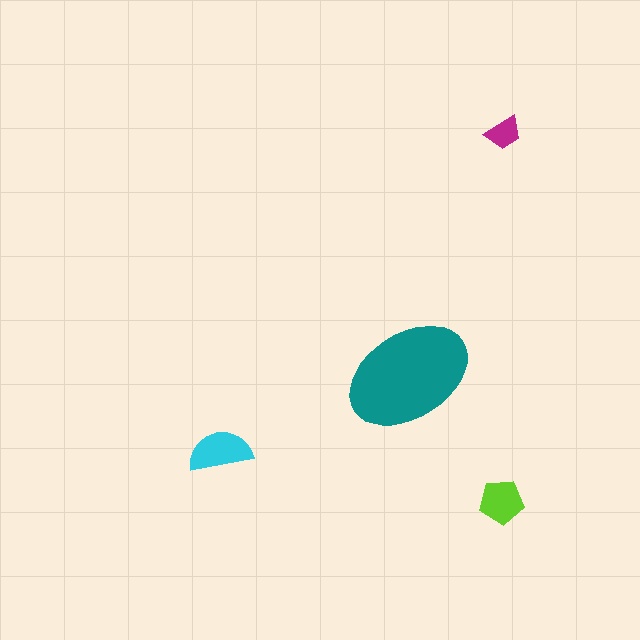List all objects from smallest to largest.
The magenta trapezoid, the lime pentagon, the cyan semicircle, the teal ellipse.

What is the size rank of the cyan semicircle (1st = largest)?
2nd.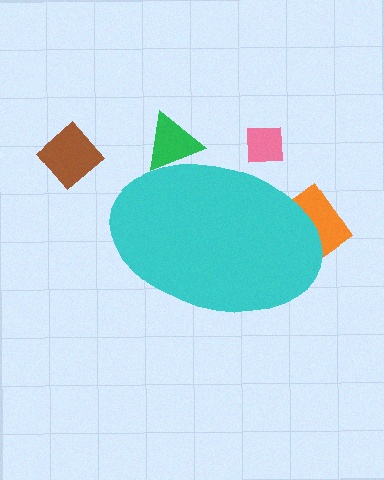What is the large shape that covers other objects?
A cyan ellipse.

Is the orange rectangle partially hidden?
Yes, the orange rectangle is partially hidden behind the cyan ellipse.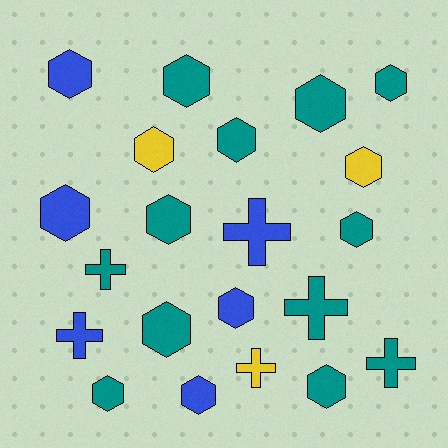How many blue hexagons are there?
There are 4 blue hexagons.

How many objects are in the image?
There are 21 objects.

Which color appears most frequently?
Teal, with 12 objects.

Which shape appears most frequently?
Hexagon, with 15 objects.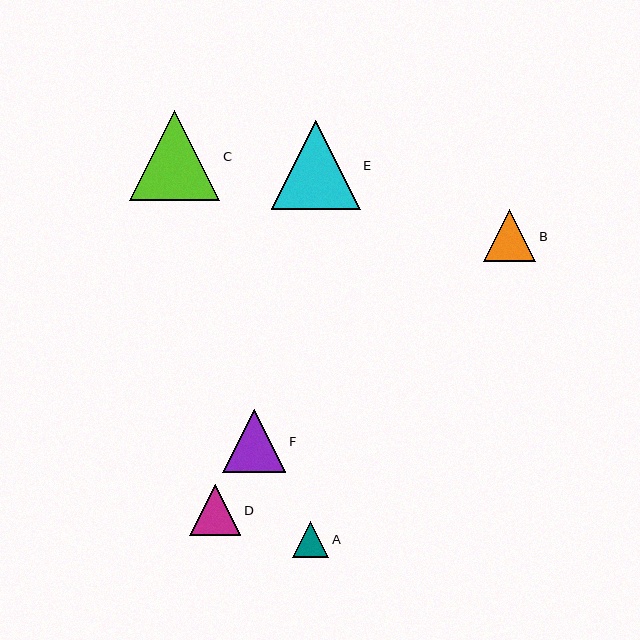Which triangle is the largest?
Triangle C is the largest with a size of approximately 90 pixels.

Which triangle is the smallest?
Triangle A is the smallest with a size of approximately 36 pixels.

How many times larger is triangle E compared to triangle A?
Triangle E is approximately 2.4 times the size of triangle A.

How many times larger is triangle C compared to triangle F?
Triangle C is approximately 1.4 times the size of triangle F.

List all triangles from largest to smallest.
From largest to smallest: C, E, F, B, D, A.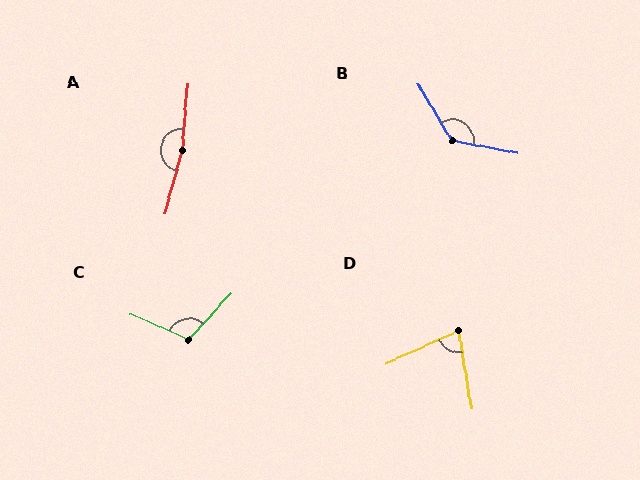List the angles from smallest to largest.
D (74°), C (109°), B (132°), A (170°).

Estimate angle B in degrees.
Approximately 132 degrees.